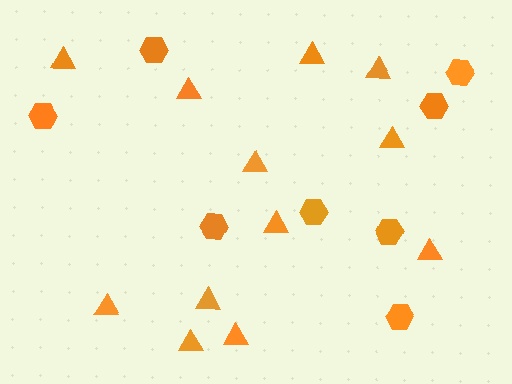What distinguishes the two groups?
There are 2 groups: one group of triangles (12) and one group of hexagons (8).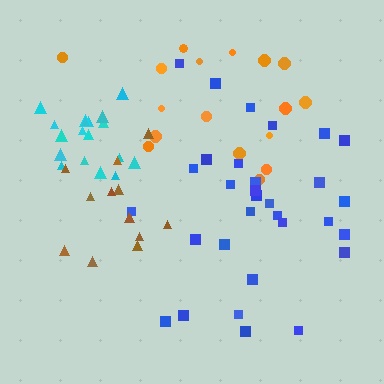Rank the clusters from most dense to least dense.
cyan, blue, brown, orange.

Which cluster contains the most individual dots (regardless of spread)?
Blue (31).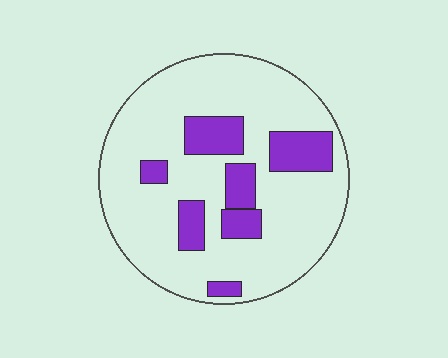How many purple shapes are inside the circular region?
7.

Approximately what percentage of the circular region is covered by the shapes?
Approximately 20%.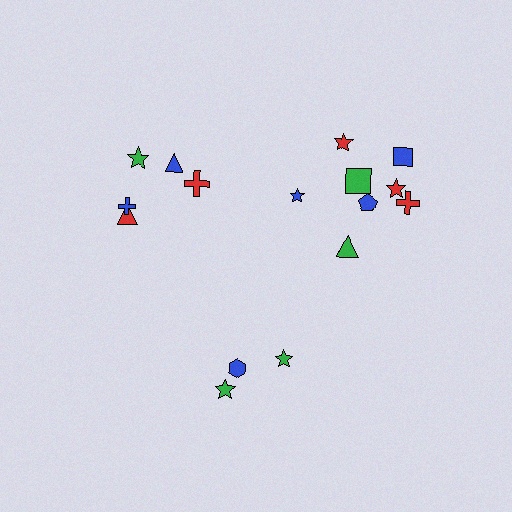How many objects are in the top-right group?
There are 8 objects.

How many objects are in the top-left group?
There are 5 objects.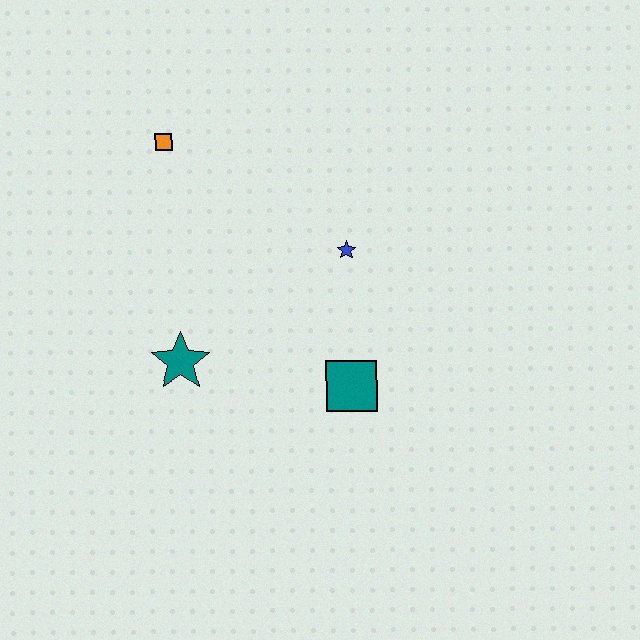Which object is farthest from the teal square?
The orange square is farthest from the teal square.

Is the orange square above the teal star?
Yes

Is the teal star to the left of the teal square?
Yes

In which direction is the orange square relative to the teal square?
The orange square is above the teal square.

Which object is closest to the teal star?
The teal square is closest to the teal star.